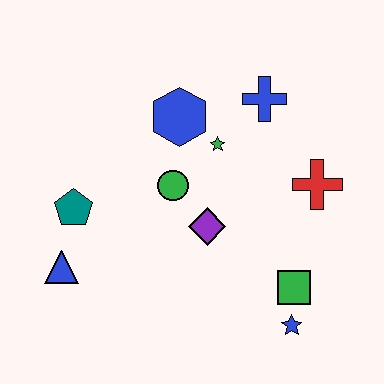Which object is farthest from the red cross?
The blue triangle is farthest from the red cross.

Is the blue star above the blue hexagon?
No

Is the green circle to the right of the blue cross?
No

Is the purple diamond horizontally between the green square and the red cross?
No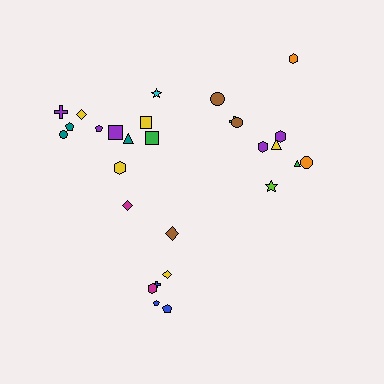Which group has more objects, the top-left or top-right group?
The top-left group.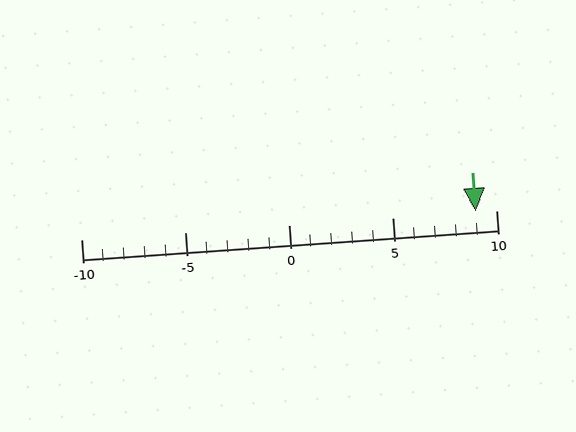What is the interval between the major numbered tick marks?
The major tick marks are spaced 5 units apart.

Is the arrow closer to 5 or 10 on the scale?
The arrow is closer to 10.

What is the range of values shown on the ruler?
The ruler shows values from -10 to 10.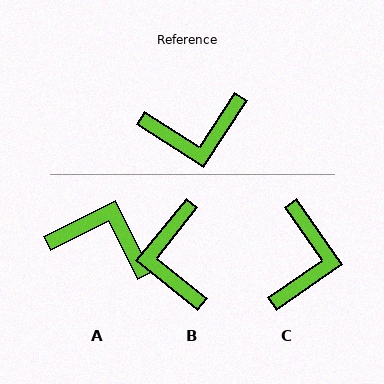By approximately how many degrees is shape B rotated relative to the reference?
Approximately 96 degrees clockwise.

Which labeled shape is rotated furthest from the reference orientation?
A, about 150 degrees away.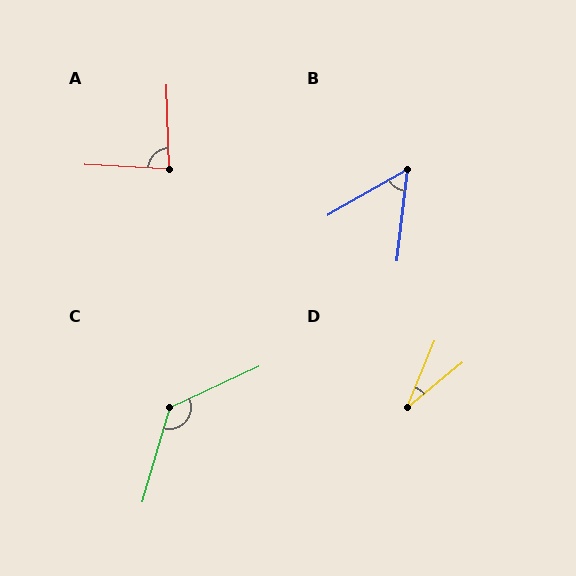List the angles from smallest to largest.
D (28°), B (54°), A (85°), C (131°).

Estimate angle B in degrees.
Approximately 54 degrees.